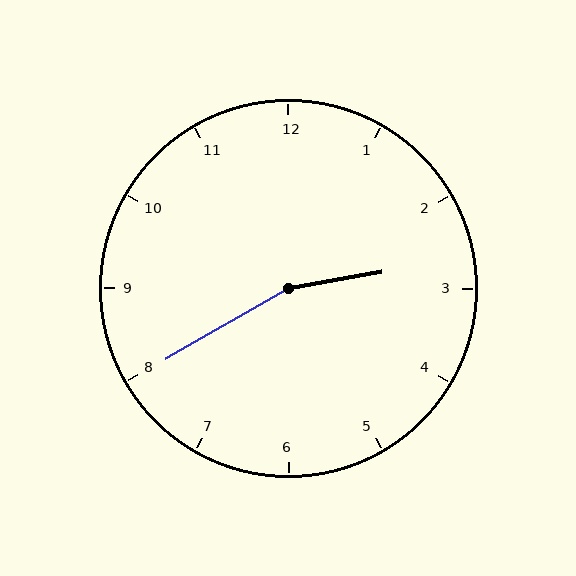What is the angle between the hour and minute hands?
Approximately 160 degrees.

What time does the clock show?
2:40.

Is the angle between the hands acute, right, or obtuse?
It is obtuse.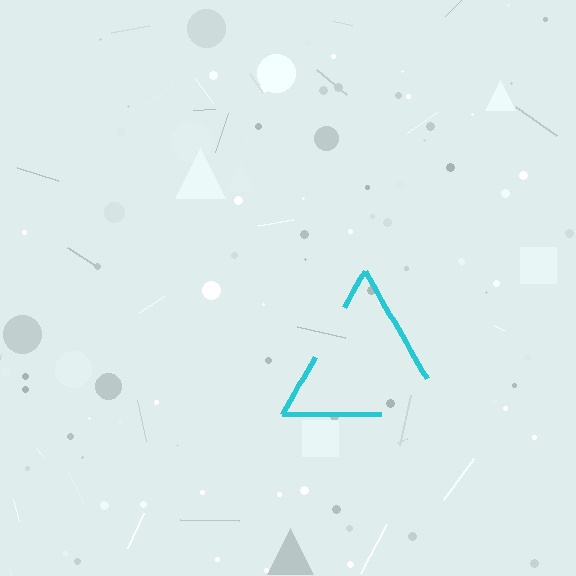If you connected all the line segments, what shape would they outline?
They would outline a triangle.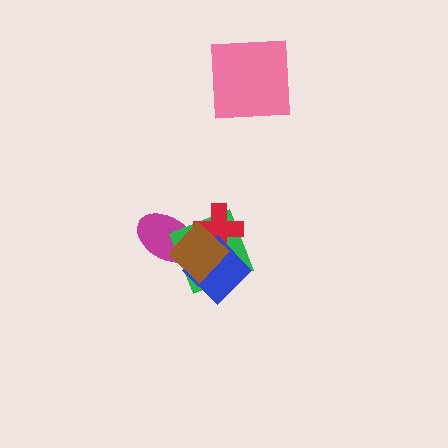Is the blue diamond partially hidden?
Yes, it is partially covered by another shape.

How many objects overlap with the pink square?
0 objects overlap with the pink square.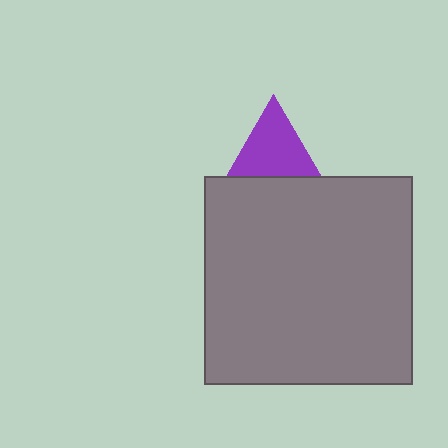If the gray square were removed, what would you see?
You would see the complete purple triangle.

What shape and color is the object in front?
The object in front is a gray square.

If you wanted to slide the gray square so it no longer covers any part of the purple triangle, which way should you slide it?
Slide it down — that is the most direct way to separate the two shapes.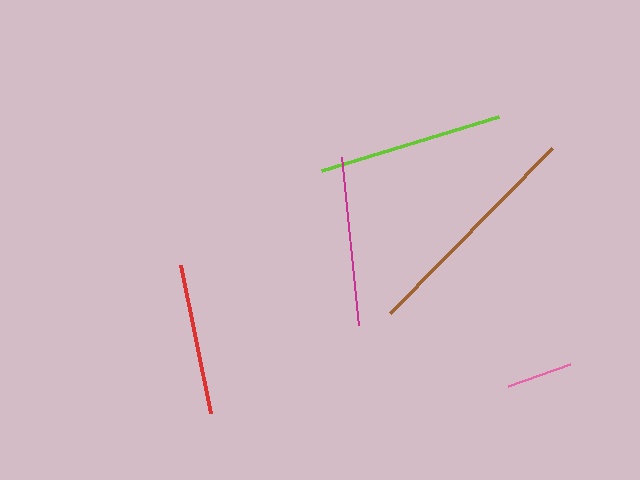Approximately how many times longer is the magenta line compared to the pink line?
The magenta line is approximately 2.6 times the length of the pink line.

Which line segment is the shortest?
The pink line is the shortest at approximately 65 pixels.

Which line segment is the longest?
The brown line is the longest at approximately 232 pixels.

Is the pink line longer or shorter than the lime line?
The lime line is longer than the pink line.